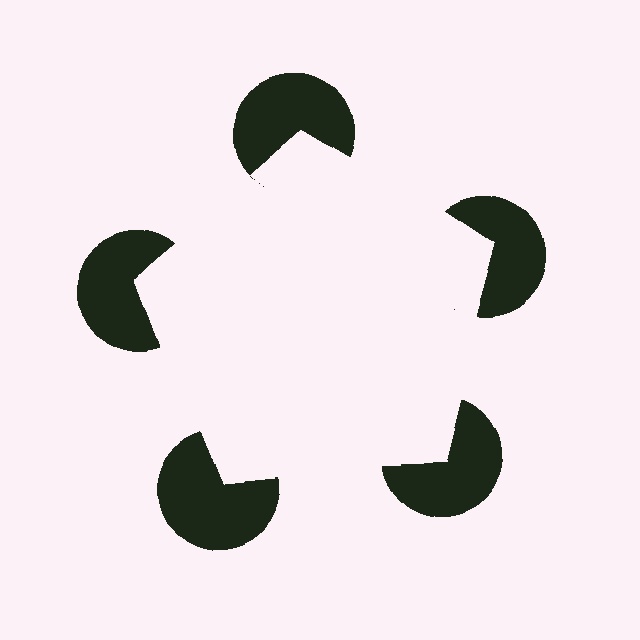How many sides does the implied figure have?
5 sides.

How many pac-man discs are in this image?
There are 5 — one at each vertex of the illusory pentagon.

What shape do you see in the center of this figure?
An illusory pentagon — its edges are inferred from the aligned wedge cuts in the pac-man discs, not physically drawn.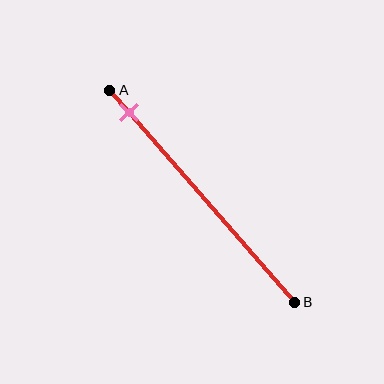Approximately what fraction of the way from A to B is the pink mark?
The pink mark is approximately 10% of the way from A to B.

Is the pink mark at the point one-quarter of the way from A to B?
No, the mark is at about 10% from A, not at the 25% one-quarter point.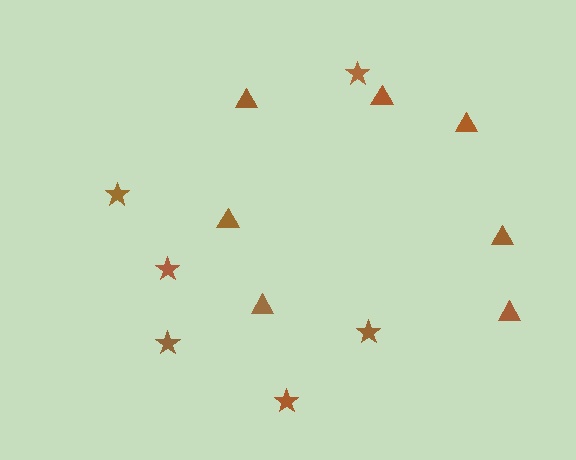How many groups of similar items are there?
There are 2 groups: one group of stars (6) and one group of triangles (7).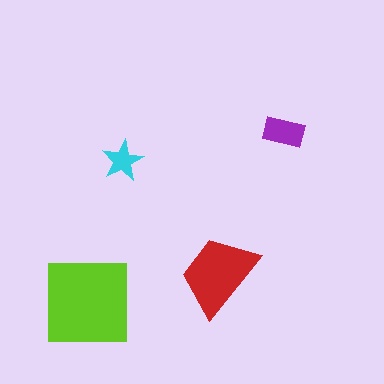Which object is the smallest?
The cyan star.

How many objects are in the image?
There are 4 objects in the image.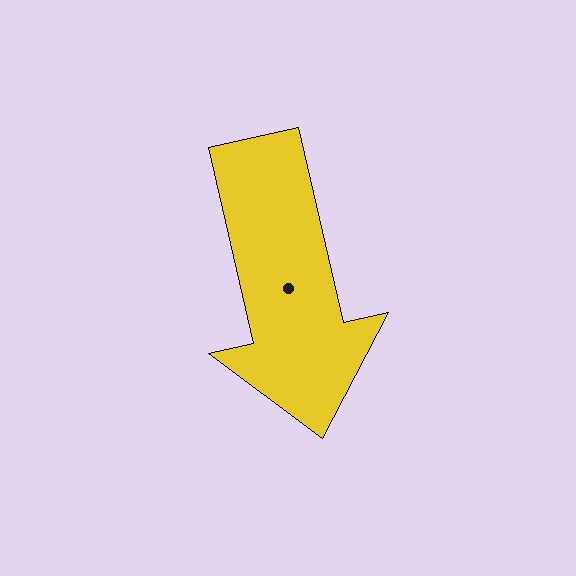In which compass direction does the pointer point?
South.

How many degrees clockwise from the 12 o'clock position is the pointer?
Approximately 167 degrees.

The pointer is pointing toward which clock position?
Roughly 6 o'clock.